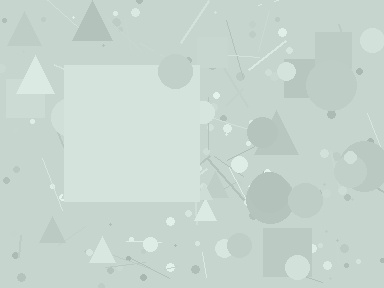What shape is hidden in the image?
A square is hidden in the image.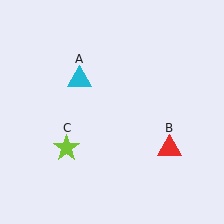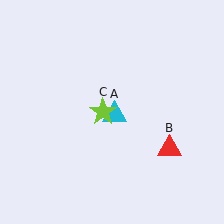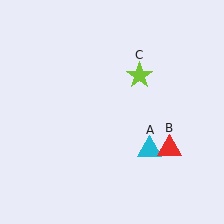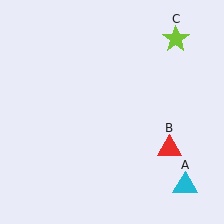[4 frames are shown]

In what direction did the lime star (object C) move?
The lime star (object C) moved up and to the right.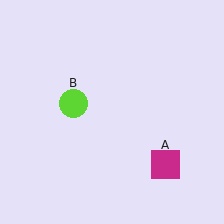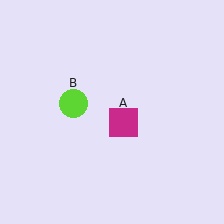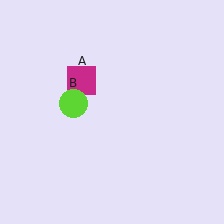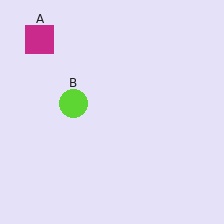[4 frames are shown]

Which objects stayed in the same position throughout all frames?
Lime circle (object B) remained stationary.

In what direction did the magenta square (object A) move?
The magenta square (object A) moved up and to the left.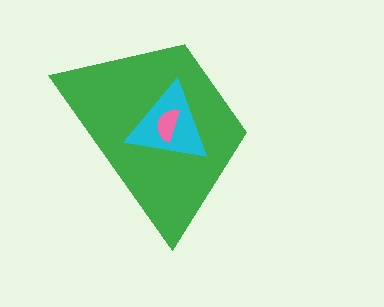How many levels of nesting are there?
3.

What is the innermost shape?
The pink semicircle.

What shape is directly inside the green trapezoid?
The cyan triangle.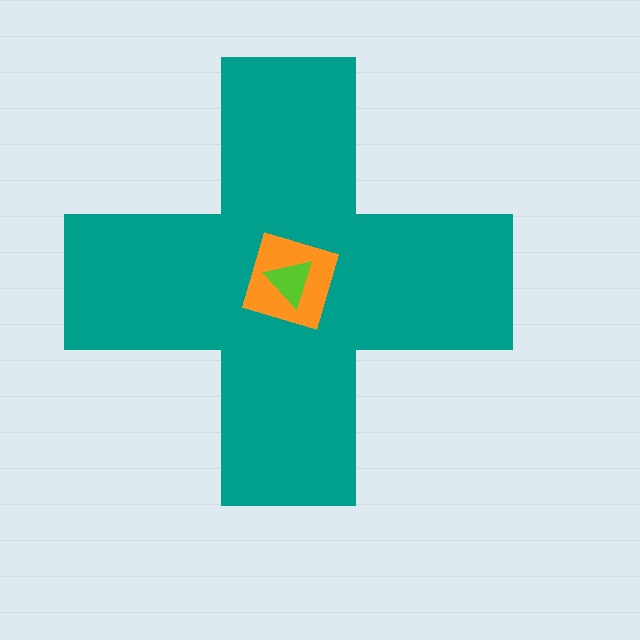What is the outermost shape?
The teal cross.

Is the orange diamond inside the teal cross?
Yes.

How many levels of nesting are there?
3.